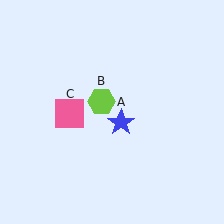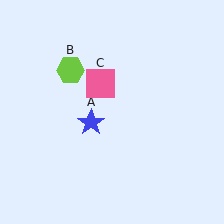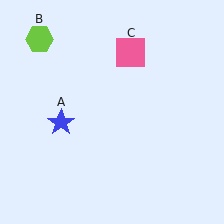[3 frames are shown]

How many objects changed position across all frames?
3 objects changed position: blue star (object A), lime hexagon (object B), pink square (object C).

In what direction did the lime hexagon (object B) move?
The lime hexagon (object B) moved up and to the left.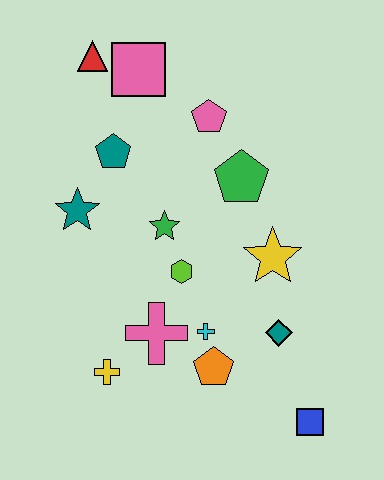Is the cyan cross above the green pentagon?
No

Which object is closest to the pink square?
The red triangle is closest to the pink square.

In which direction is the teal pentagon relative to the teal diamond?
The teal pentagon is above the teal diamond.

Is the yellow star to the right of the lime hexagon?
Yes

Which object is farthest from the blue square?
The red triangle is farthest from the blue square.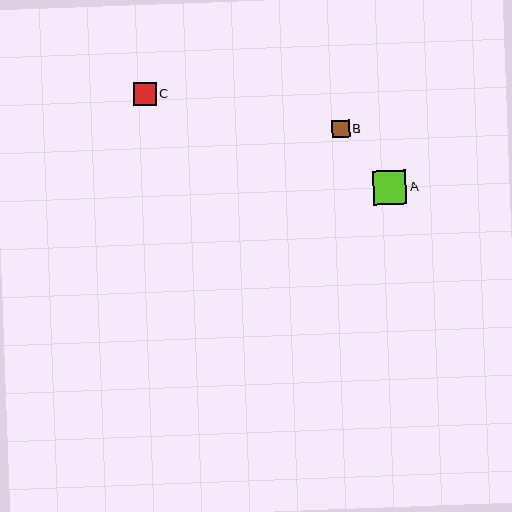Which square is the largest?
Square A is the largest with a size of approximately 34 pixels.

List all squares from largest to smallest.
From largest to smallest: A, C, B.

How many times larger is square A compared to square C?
Square A is approximately 1.5 times the size of square C.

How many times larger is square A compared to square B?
Square A is approximately 1.9 times the size of square B.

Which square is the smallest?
Square B is the smallest with a size of approximately 17 pixels.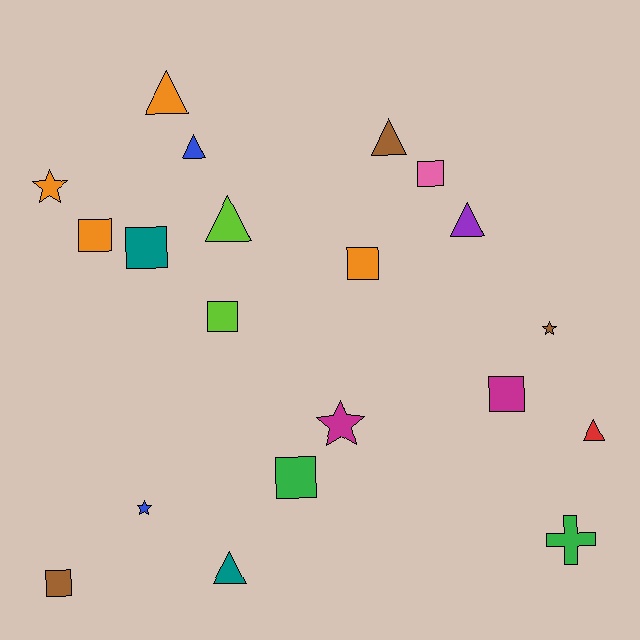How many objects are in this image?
There are 20 objects.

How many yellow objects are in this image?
There are no yellow objects.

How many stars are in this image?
There are 4 stars.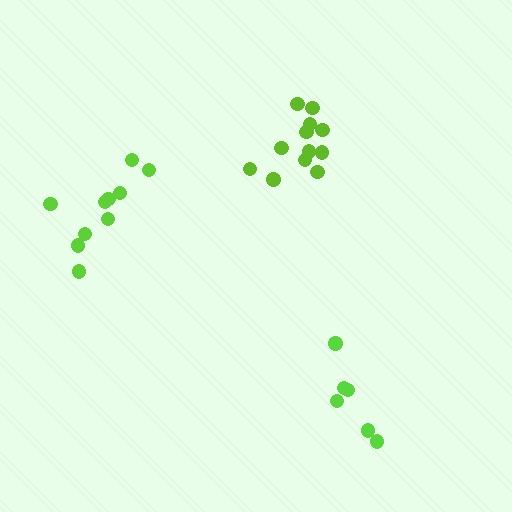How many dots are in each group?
Group 1: 10 dots, Group 2: 12 dots, Group 3: 6 dots (28 total).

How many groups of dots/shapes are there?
There are 3 groups.